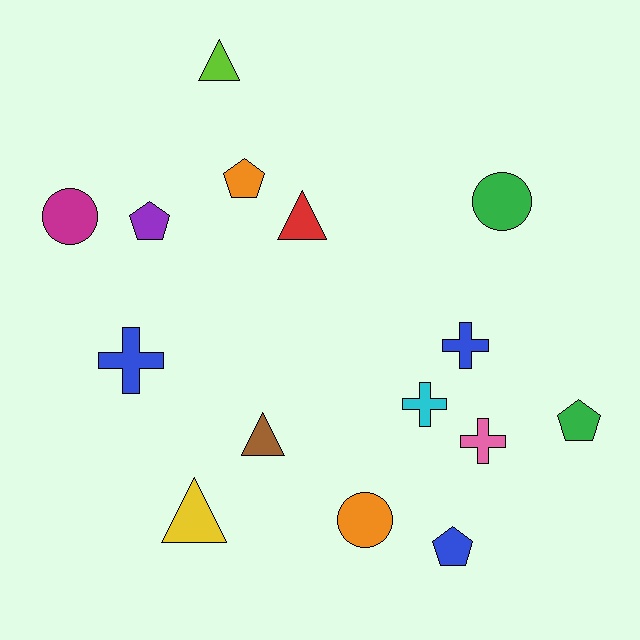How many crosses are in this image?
There are 4 crosses.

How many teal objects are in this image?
There are no teal objects.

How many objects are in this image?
There are 15 objects.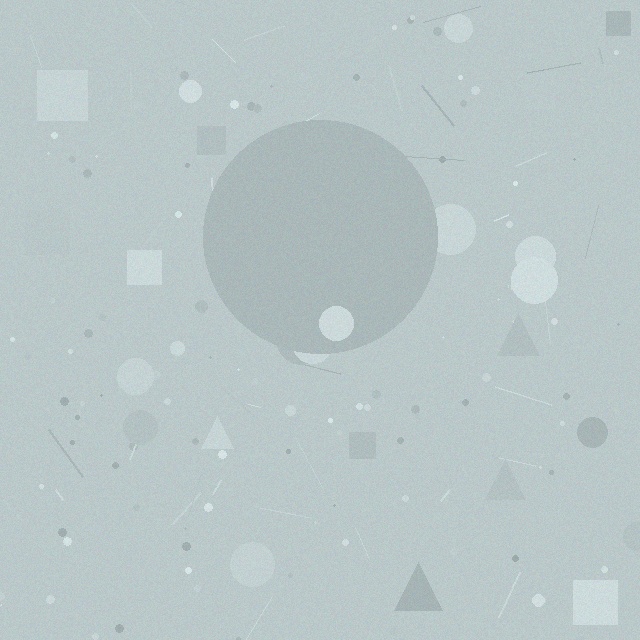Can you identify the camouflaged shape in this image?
The camouflaged shape is a circle.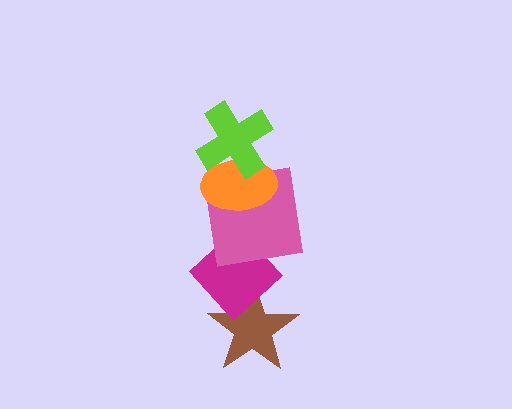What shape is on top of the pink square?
The orange ellipse is on top of the pink square.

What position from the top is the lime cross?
The lime cross is 1st from the top.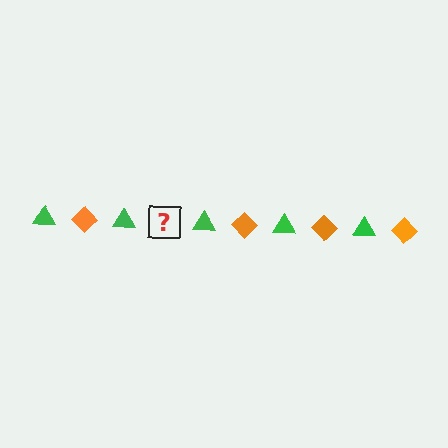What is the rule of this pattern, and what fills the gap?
The rule is that the pattern alternates between green triangle and orange diamond. The gap should be filled with an orange diamond.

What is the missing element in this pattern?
The missing element is an orange diamond.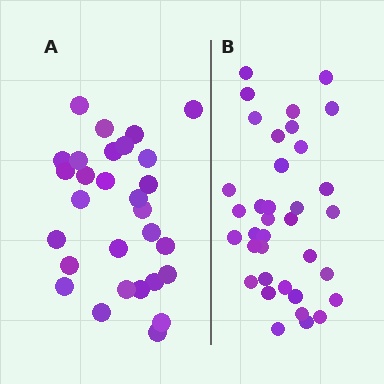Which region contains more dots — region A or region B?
Region B (the right region) has more dots.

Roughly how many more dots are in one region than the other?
Region B has roughly 8 or so more dots than region A.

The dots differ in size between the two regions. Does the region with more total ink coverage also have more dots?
No. Region A has more total ink coverage because its dots are larger, but region B actually contains more individual dots. Total area can be misleading — the number of items is what matters here.